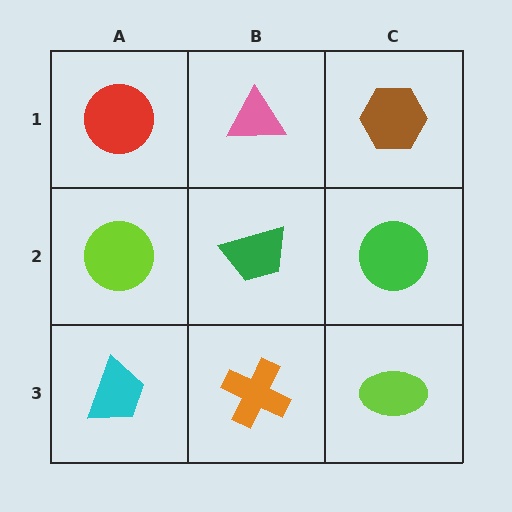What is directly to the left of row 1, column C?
A pink triangle.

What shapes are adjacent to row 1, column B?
A green trapezoid (row 2, column B), a red circle (row 1, column A), a brown hexagon (row 1, column C).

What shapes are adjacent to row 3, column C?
A green circle (row 2, column C), an orange cross (row 3, column B).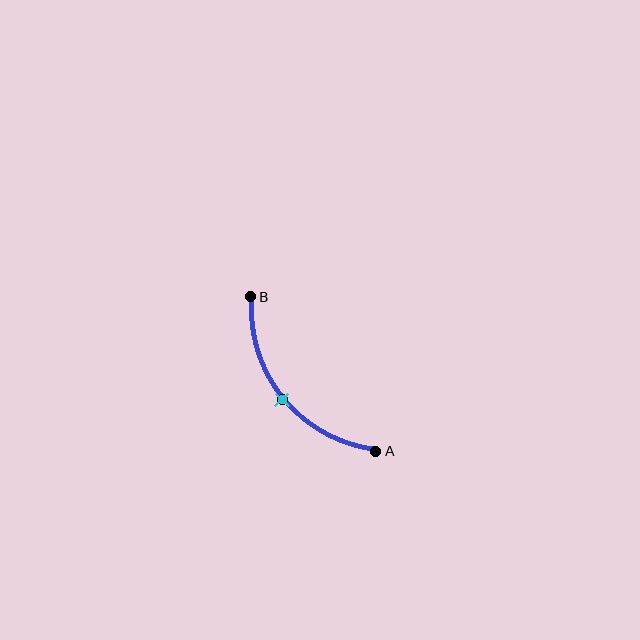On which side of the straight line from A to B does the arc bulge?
The arc bulges below and to the left of the straight line connecting A and B.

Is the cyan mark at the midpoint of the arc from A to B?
Yes. The cyan mark lies on the arc at equal arc-length from both A and B — it is the arc midpoint.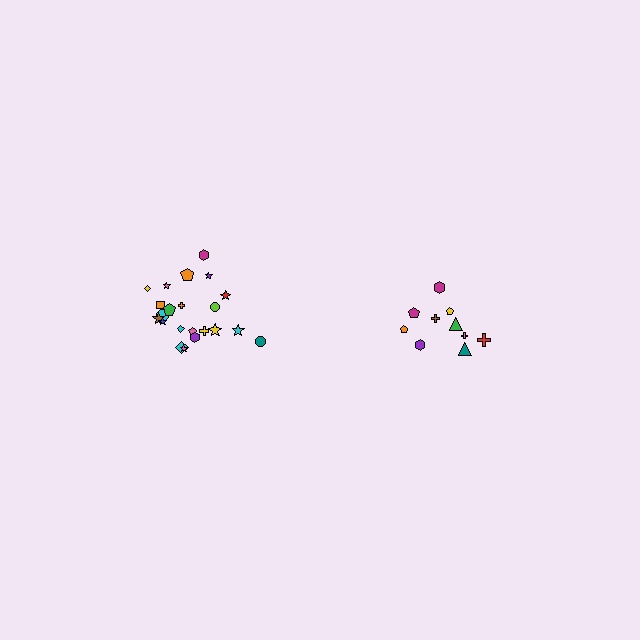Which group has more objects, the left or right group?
The left group.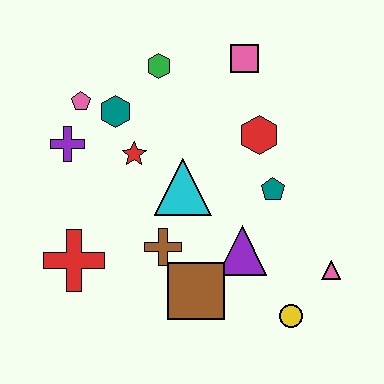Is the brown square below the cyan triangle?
Yes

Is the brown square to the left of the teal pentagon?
Yes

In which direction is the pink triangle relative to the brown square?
The pink triangle is to the right of the brown square.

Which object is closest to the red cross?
The brown cross is closest to the red cross.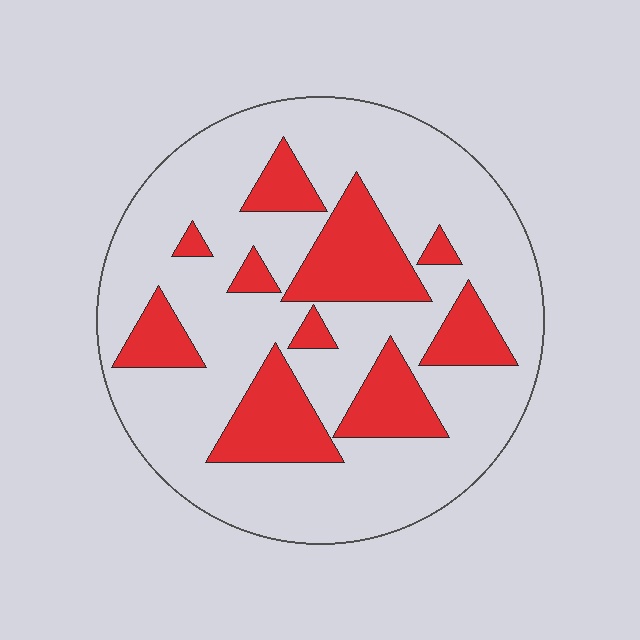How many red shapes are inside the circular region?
10.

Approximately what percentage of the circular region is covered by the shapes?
Approximately 25%.